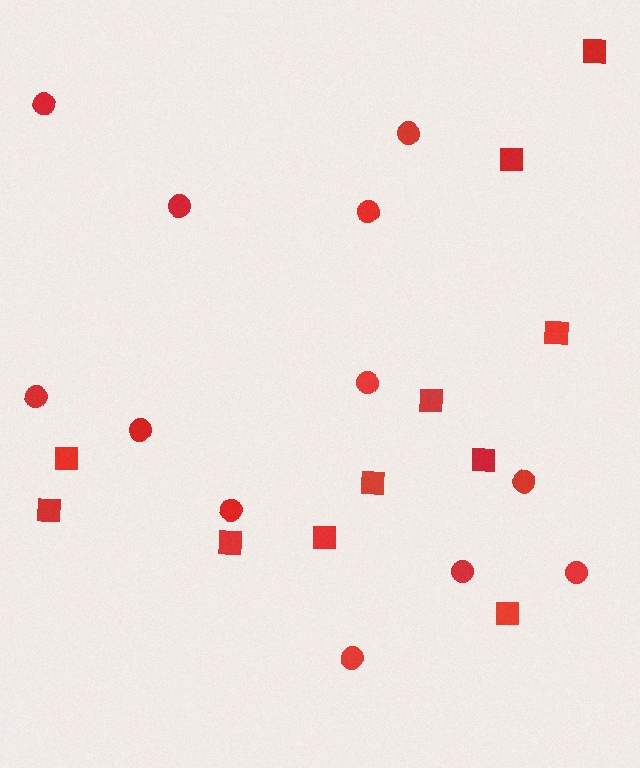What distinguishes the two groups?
There are 2 groups: one group of circles (12) and one group of squares (11).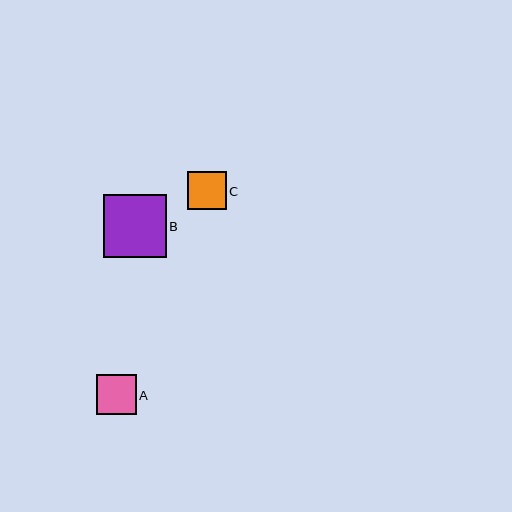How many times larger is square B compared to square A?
Square B is approximately 1.6 times the size of square A.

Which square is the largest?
Square B is the largest with a size of approximately 63 pixels.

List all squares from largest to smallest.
From largest to smallest: B, A, C.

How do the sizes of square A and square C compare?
Square A and square C are approximately the same size.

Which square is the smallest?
Square C is the smallest with a size of approximately 39 pixels.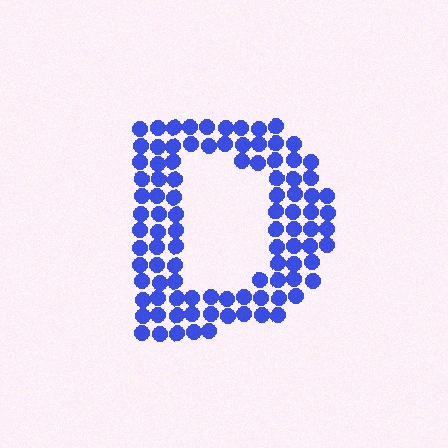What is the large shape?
The large shape is the letter D.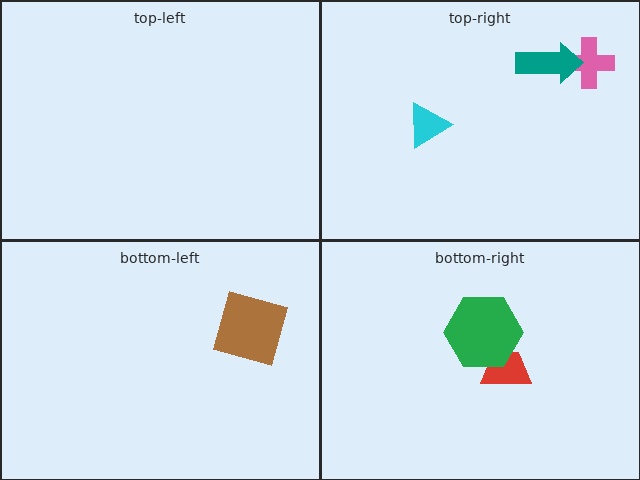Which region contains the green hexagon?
The bottom-right region.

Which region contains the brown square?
The bottom-left region.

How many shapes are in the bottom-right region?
2.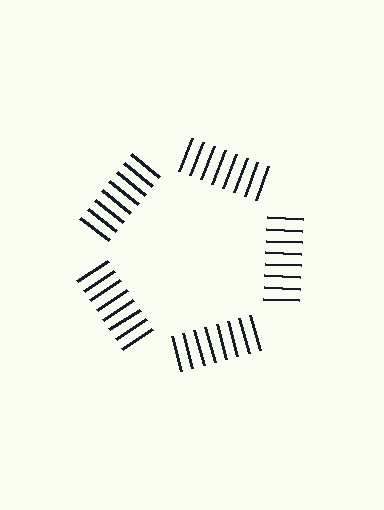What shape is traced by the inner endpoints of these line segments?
An illusory pentagon — the line segments terminate on its edges but no continuous stroke is drawn.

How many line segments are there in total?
40 — 8 along each of the 5 edges.